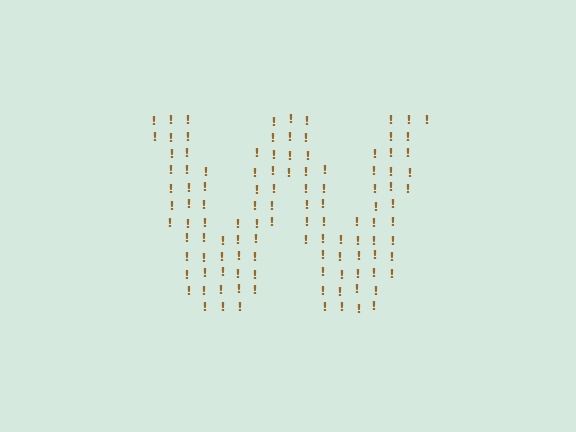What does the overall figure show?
The overall figure shows the letter W.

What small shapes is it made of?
It is made of small exclamation marks.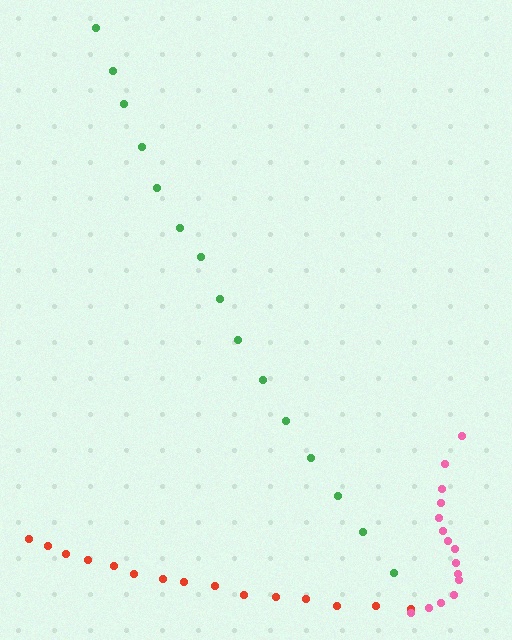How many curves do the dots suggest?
There are 3 distinct paths.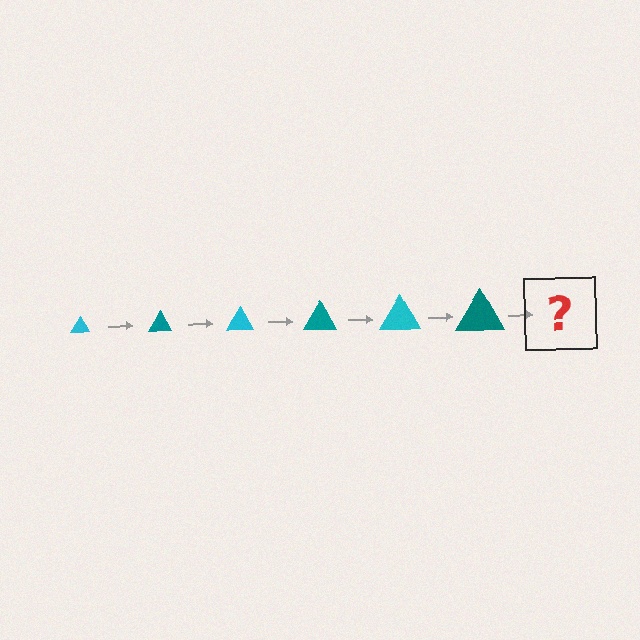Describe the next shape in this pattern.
It should be a cyan triangle, larger than the previous one.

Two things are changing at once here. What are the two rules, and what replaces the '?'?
The two rules are that the triangle grows larger each step and the color cycles through cyan and teal. The '?' should be a cyan triangle, larger than the previous one.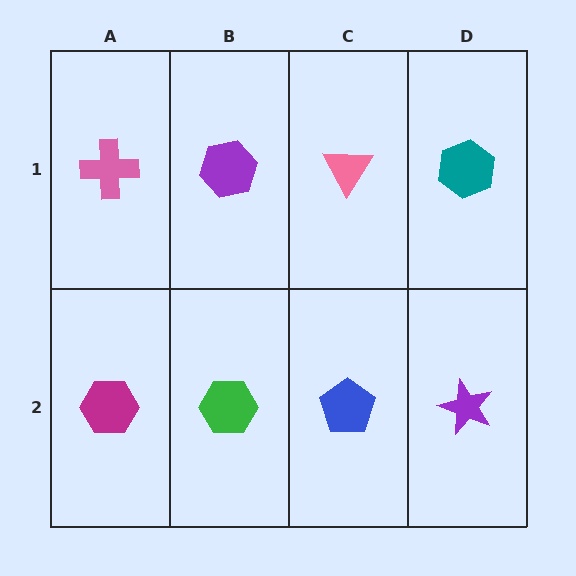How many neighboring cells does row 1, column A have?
2.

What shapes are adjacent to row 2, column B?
A purple hexagon (row 1, column B), a magenta hexagon (row 2, column A), a blue pentagon (row 2, column C).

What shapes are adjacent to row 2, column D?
A teal hexagon (row 1, column D), a blue pentagon (row 2, column C).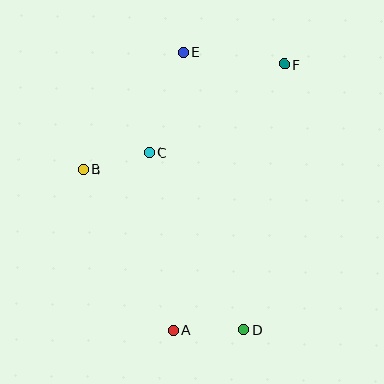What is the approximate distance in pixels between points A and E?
The distance between A and E is approximately 278 pixels.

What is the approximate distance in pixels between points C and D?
The distance between C and D is approximately 201 pixels.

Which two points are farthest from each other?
Points A and F are farthest from each other.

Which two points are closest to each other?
Points B and C are closest to each other.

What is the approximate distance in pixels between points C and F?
The distance between C and F is approximately 162 pixels.